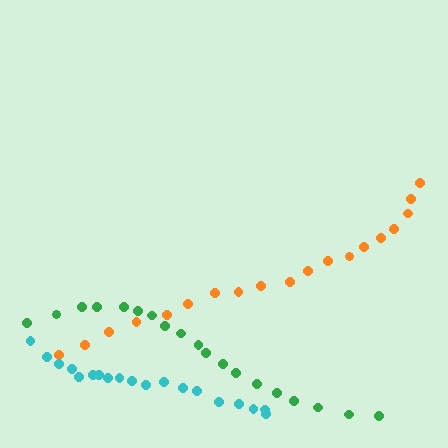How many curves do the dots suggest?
There are 3 distinct paths.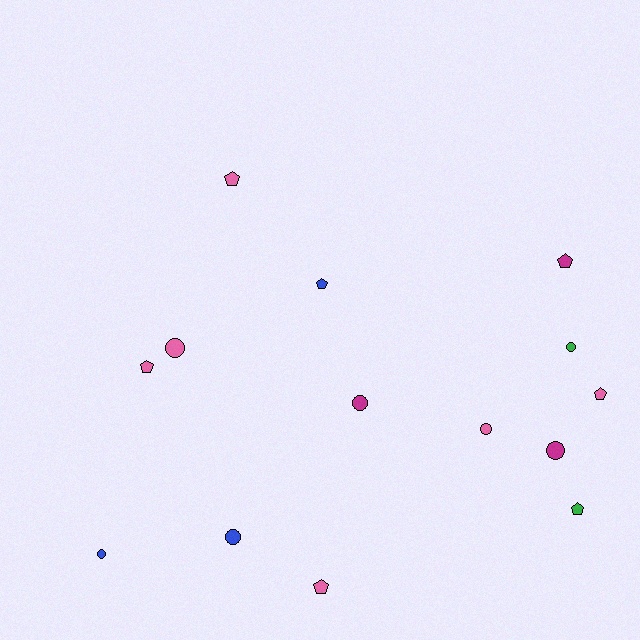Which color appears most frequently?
Pink, with 6 objects.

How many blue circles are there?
There are 2 blue circles.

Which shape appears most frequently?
Circle, with 7 objects.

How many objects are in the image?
There are 14 objects.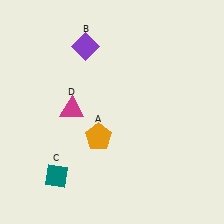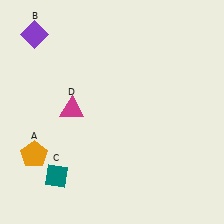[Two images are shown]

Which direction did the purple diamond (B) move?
The purple diamond (B) moved left.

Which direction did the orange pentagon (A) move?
The orange pentagon (A) moved left.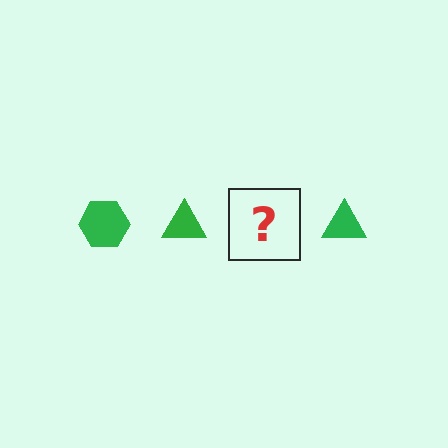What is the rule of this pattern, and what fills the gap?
The rule is that the pattern cycles through hexagon, triangle shapes in green. The gap should be filled with a green hexagon.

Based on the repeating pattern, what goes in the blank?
The blank should be a green hexagon.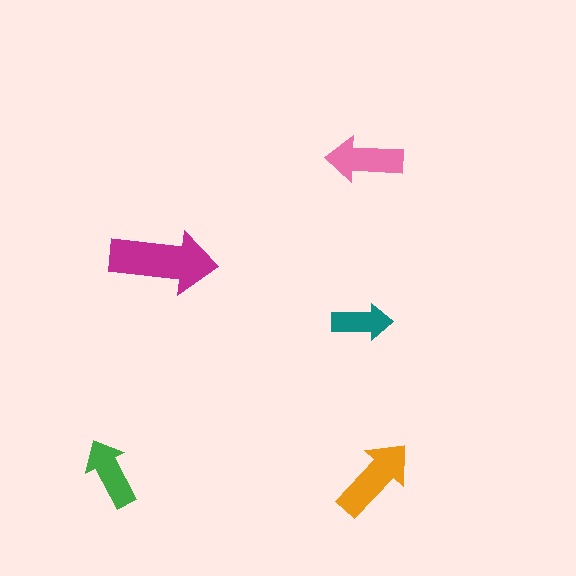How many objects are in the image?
There are 5 objects in the image.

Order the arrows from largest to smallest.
the magenta one, the orange one, the pink one, the green one, the teal one.